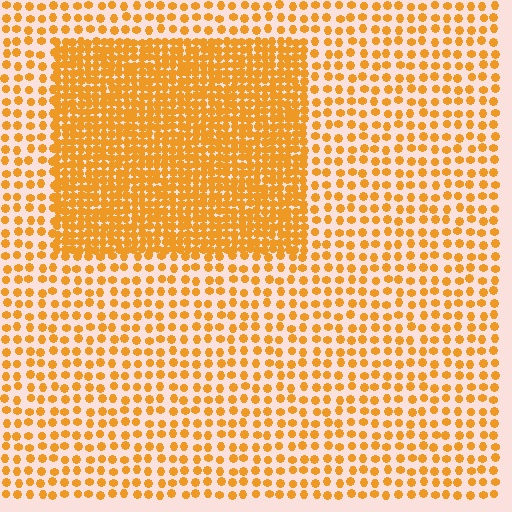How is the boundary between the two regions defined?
The boundary is defined by a change in element density (approximately 2.4x ratio). All elements are the same color, size, and shape.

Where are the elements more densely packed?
The elements are more densely packed inside the rectangle boundary.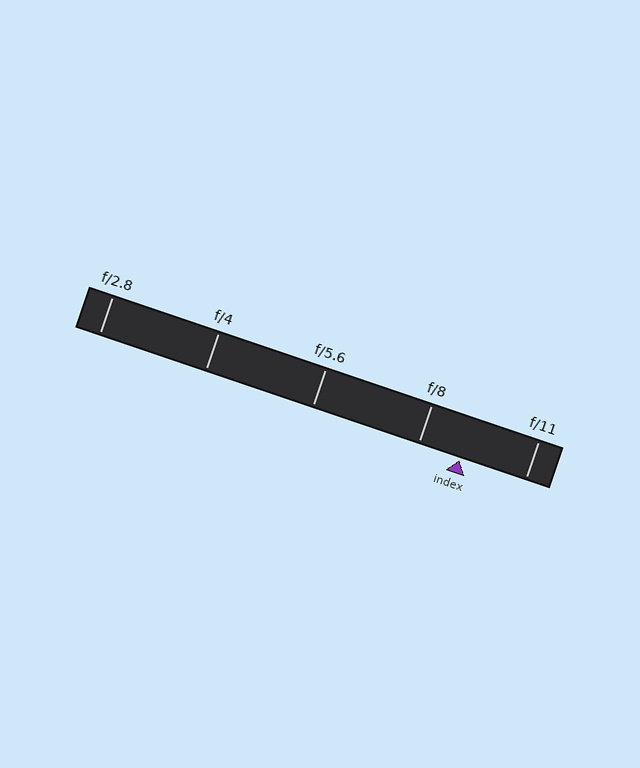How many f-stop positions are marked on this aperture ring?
There are 5 f-stop positions marked.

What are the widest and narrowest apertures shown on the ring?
The widest aperture shown is f/2.8 and the narrowest is f/11.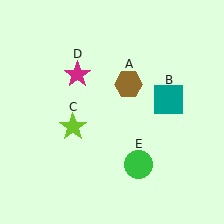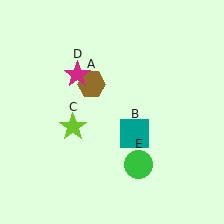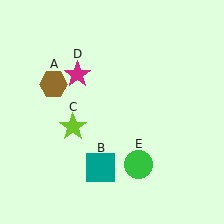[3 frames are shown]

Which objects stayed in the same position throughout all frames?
Lime star (object C) and magenta star (object D) and green circle (object E) remained stationary.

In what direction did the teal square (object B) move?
The teal square (object B) moved down and to the left.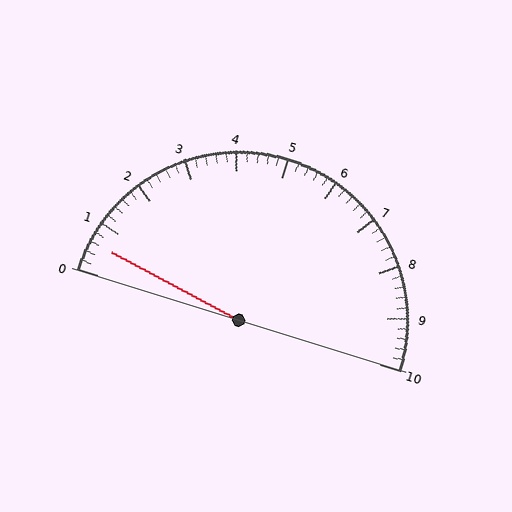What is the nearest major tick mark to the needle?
The nearest major tick mark is 1.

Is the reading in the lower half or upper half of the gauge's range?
The reading is in the lower half of the range (0 to 10).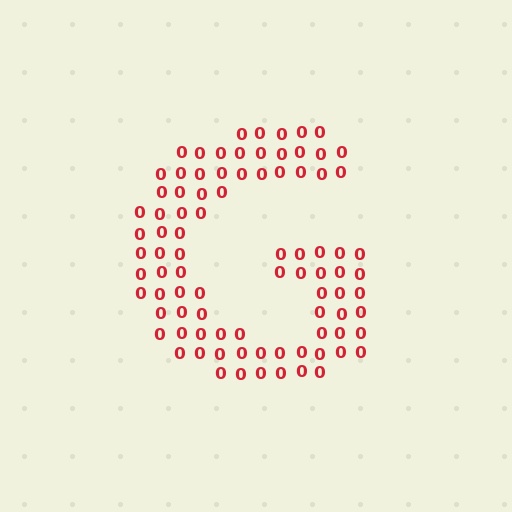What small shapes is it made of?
It is made of small digit 0's.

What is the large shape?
The large shape is the letter G.